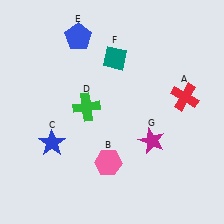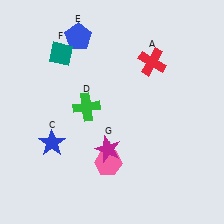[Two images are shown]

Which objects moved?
The objects that moved are: the red cross (A), the teal diamond (F), the magenta star (G).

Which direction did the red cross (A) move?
The red cross (A) moved up.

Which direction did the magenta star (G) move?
The magenta star (G) moved left.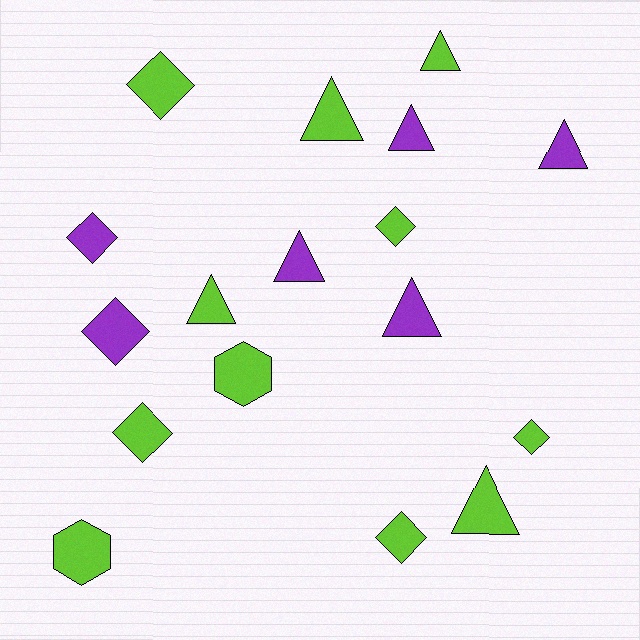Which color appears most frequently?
Lime, with 11 objects.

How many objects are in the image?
There are 17 objects.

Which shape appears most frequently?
Triangle, with 8 objects.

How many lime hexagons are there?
There are 2 lime hexagons.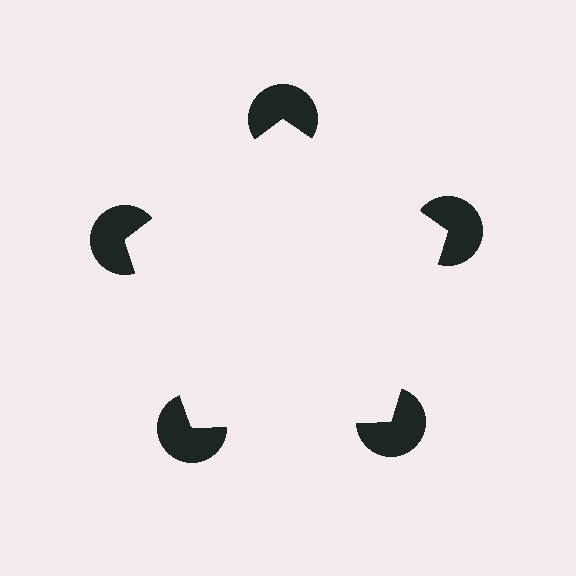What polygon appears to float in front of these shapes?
An illusory pentagon — its edges are inferred from the aligned wedge cuts in the pac-man discs, not physically drawn.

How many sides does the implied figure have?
5 sides.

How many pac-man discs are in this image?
There are 5 — one at each vertex of the illusory pentagon.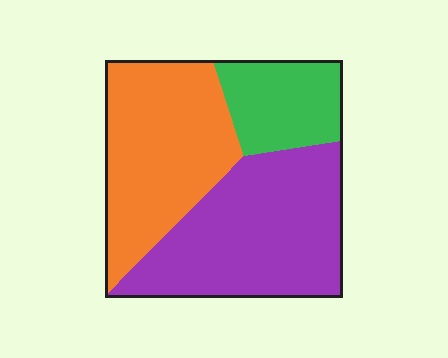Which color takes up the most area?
Purple, at roughly 45%.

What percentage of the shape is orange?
Orange covers roughly 40% of the shape.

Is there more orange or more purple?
Purple.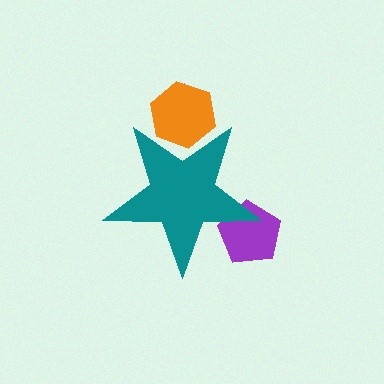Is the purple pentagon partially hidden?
Yes, the purple pentagon is partially hidden behind the teal star.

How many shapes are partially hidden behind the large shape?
3 shapes are partially hidden.